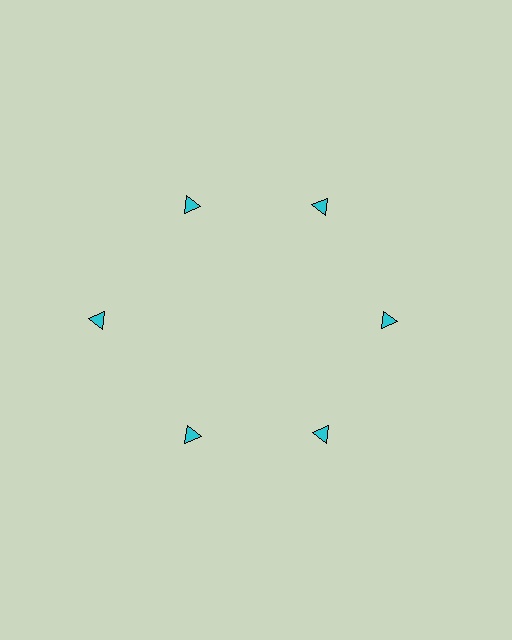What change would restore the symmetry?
The symmetry would be restored by moving it inward, back onto the ring so that all 6 triangles sit at equal angles and equal distance from the center.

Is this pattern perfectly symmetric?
No. The 6 cyan triangles are arranged in a ring, but one element near the 9 o'clock position is pushed outward from the center, breaking the 6-fold rotational symmetry.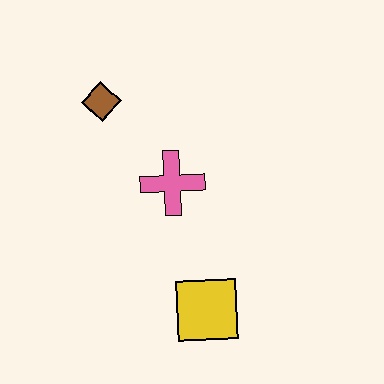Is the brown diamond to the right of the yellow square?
No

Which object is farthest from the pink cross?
The yellow square is farthest from the pink cross.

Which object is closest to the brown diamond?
The pink cross is closest to the brown diamond.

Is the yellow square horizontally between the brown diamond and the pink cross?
No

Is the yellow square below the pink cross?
Yes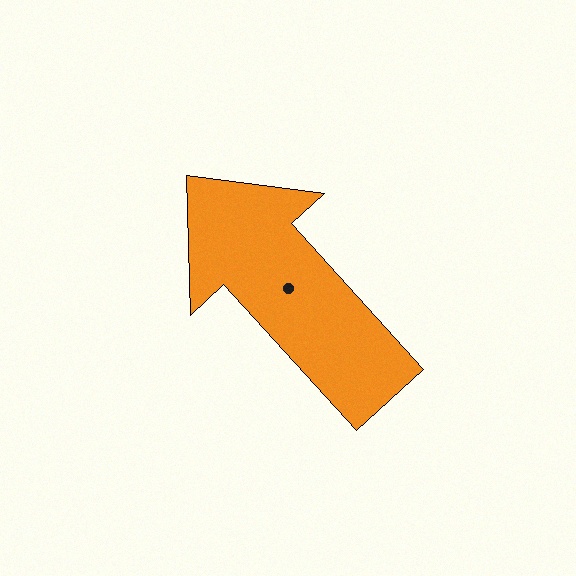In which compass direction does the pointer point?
Northwest.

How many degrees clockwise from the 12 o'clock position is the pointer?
Approximately 318 degrees.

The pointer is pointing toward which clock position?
Roughly 11 o'clock.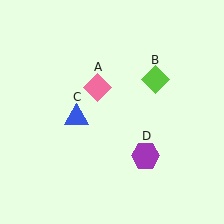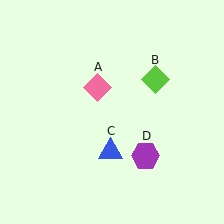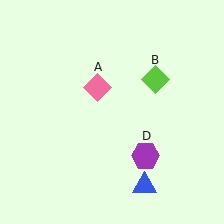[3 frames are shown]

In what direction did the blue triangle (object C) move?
The blue triangle (object C) moved down and to the right.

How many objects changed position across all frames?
1 object changed position: blue triangle (object C).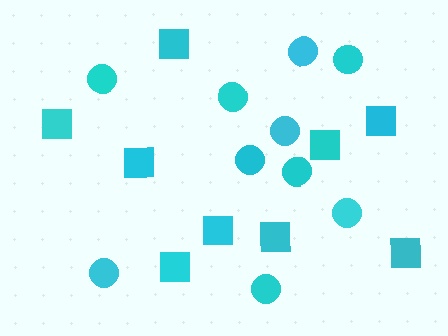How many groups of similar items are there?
There are 2 groups: one group of squares (9) and one group of circles (10).